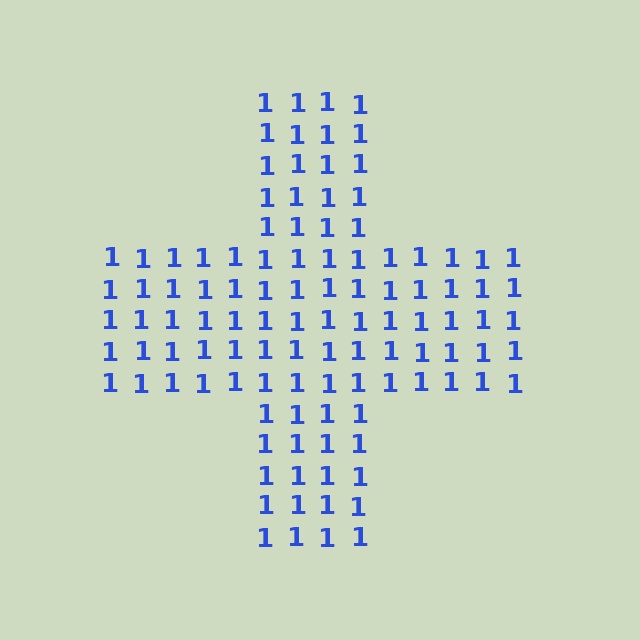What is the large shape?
The large shape is a cross.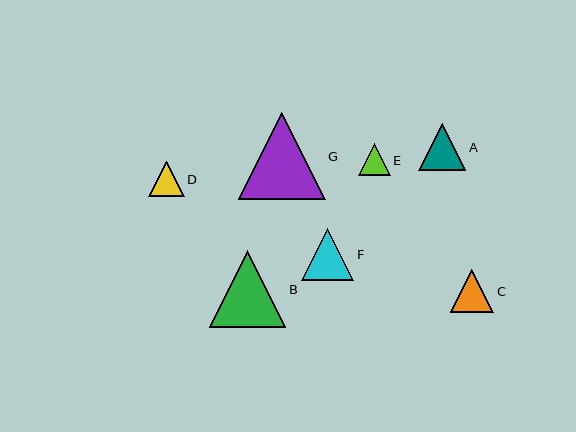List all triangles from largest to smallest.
From largest to smallest: G, B, F, A, C, D, E.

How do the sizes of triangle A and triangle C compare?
Triangle A and triangle C are approximately the same size.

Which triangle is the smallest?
Triangle E is the smallest with a size of approximately 32 pixels.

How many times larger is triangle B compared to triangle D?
Triangle B is approximately 2.2 times the size of triangle D.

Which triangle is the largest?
Triangle G is the largest with a size of approximately 87 pixels.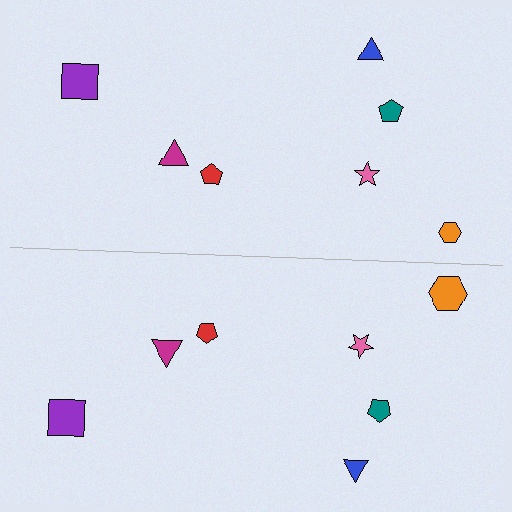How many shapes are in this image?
There are 14 shapes in this image.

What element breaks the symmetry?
The orange hexagon on the bottom side has a different size than its mirror counterpart.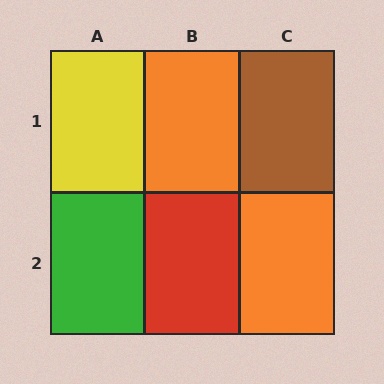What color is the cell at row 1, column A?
Yellow.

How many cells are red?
1 cell is red.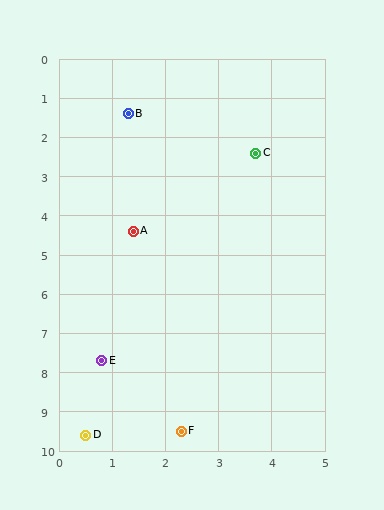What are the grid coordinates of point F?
Point F is at approximately (2.3, 9.5).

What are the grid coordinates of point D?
Point D is at approximately (0.5, 9.6).